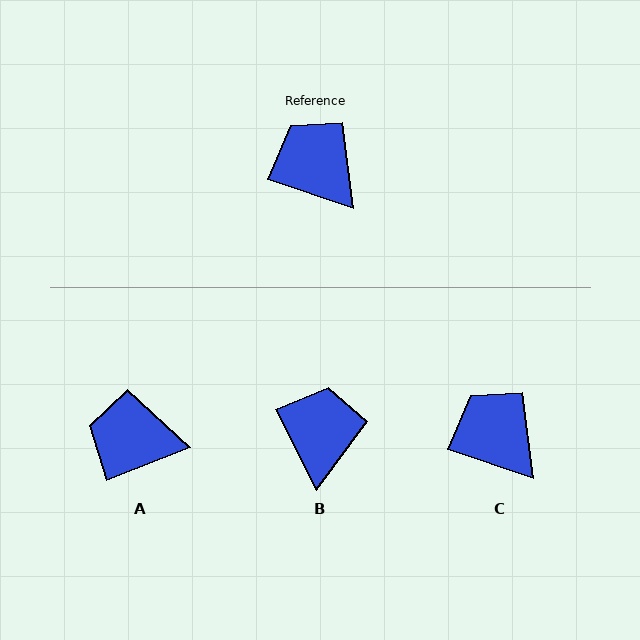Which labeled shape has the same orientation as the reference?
C.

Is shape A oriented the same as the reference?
No, it is off by about 40 degrees.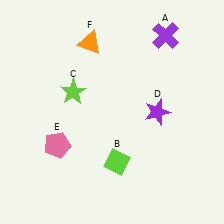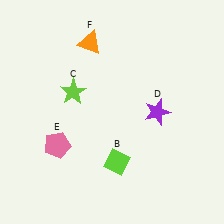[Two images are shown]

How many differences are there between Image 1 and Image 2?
There is 1 difference between the two images.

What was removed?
The purple cross (A) was removed in Image 2.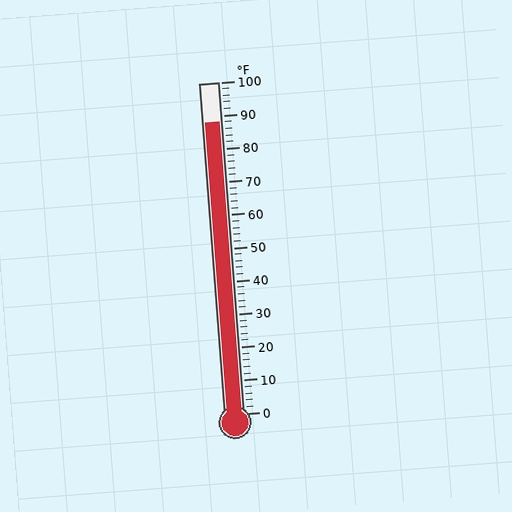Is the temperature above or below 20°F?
The temperature is above 20°F.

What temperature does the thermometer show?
The thermometer shows approximately 88°F.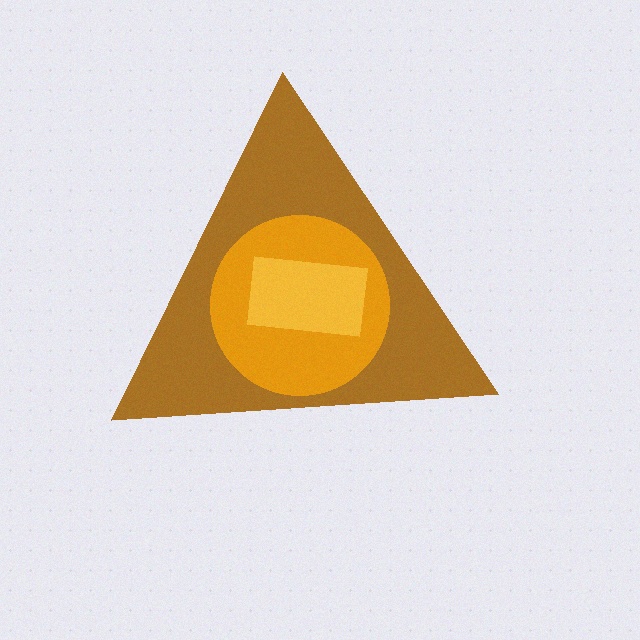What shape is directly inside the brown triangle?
The orange circle.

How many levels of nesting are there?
3.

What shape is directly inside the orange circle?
The yellow rectangle.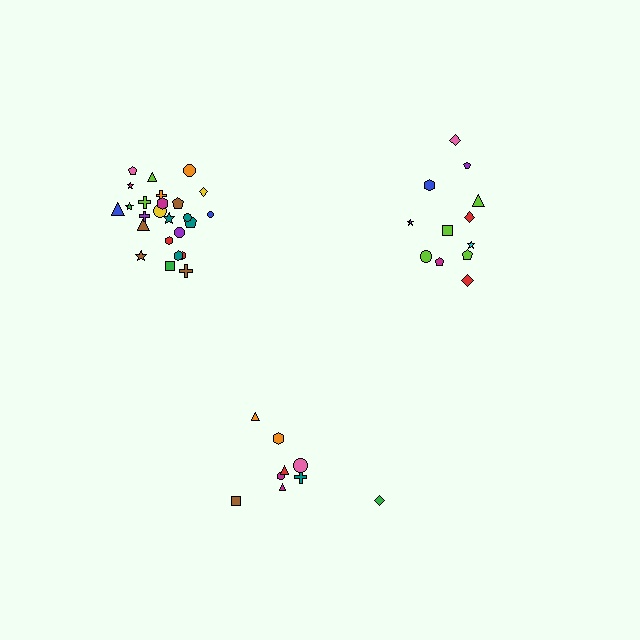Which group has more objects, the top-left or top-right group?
The top-left group.